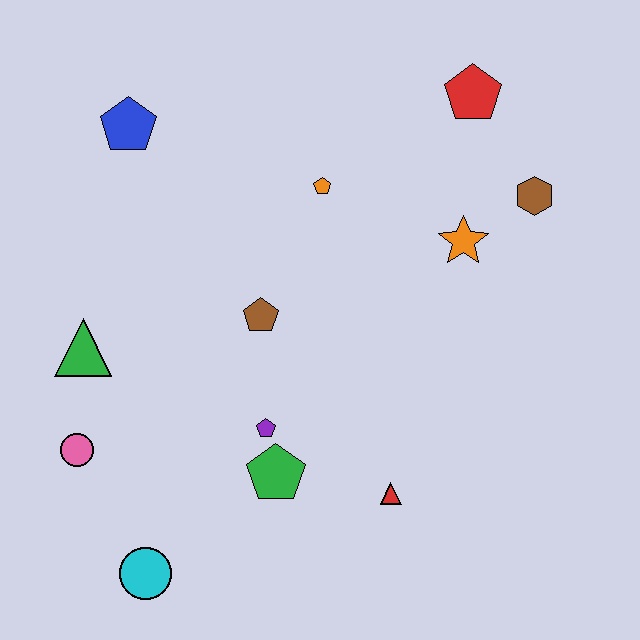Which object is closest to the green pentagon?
The purple pentagon is closest to the green pentagon.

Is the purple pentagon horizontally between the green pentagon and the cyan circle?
Yes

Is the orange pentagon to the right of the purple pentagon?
Yes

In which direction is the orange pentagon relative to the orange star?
The orange pentagon is to the left of the orange star.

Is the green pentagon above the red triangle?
Yes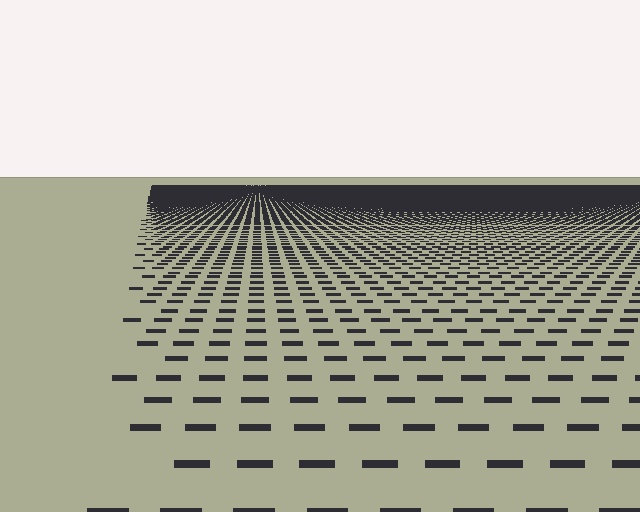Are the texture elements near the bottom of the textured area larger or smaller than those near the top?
Larger. Near the bottom, elements are closer to the viewer and appear at a bigger on-screen size.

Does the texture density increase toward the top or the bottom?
Density increases toward the top.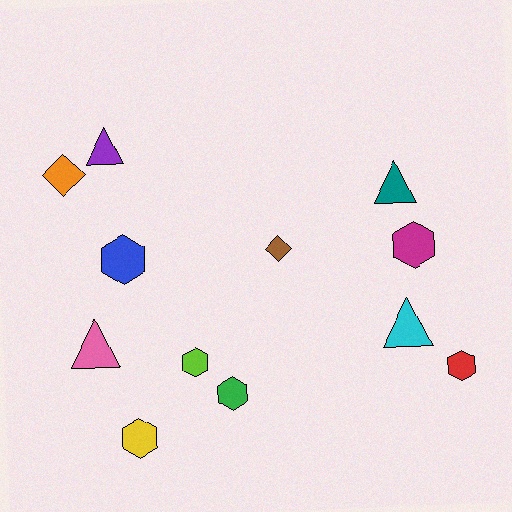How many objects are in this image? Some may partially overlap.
There are 12 objects.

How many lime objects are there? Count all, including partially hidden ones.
There is 1 lime object.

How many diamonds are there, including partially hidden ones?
There are 2 diamonds.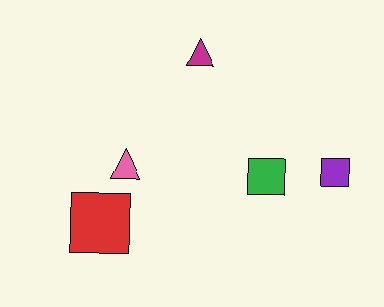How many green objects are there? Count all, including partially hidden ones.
There is 1 green object.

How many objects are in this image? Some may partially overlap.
There are 5 objects.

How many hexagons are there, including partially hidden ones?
There are no hexagons.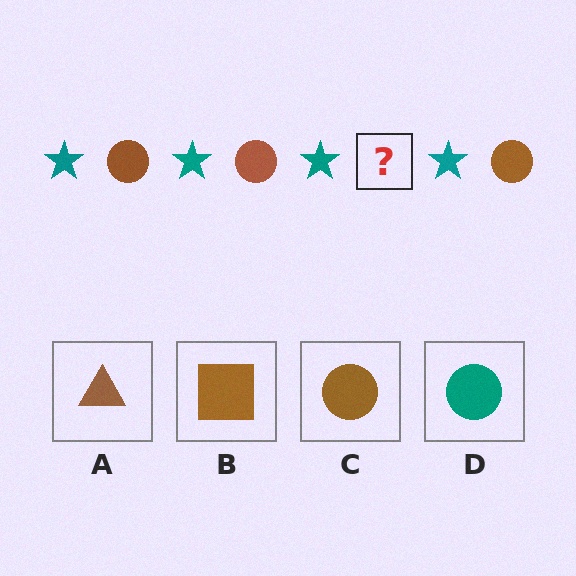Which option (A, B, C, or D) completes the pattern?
C.